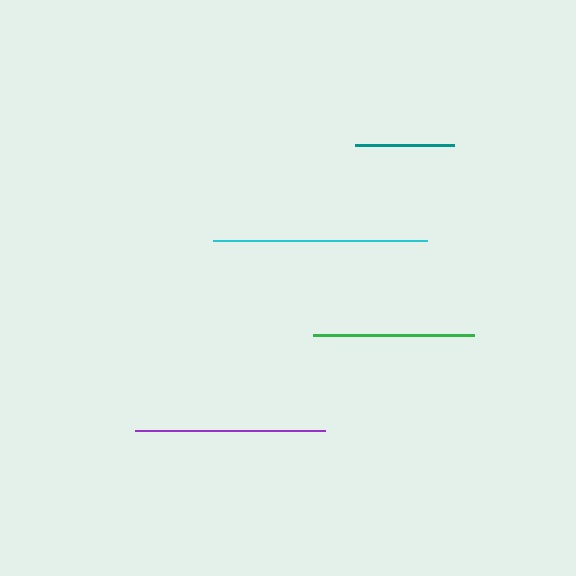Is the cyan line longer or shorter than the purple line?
The cyan line is longer than the purple line.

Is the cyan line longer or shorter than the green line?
The cyan line is longer than the green line.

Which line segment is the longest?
The cyan line is the longest at approximately 213 pixels.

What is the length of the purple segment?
The purple segment is approximately 190 pixels long.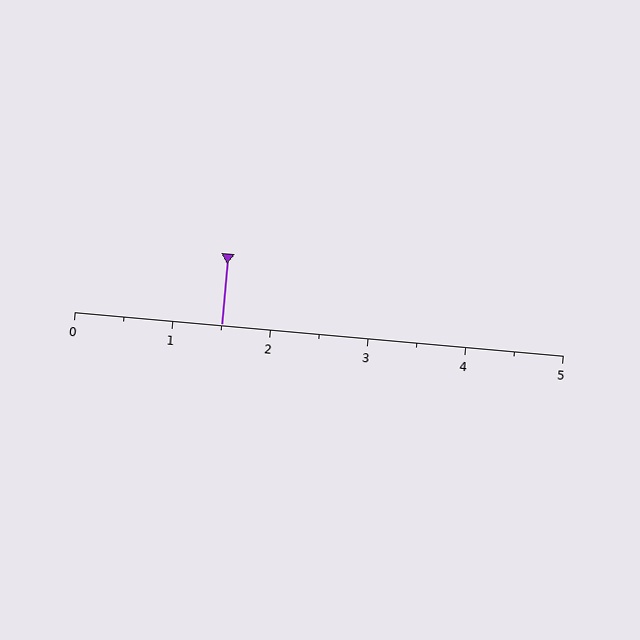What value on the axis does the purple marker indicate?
The marker indicates approximately 1.5.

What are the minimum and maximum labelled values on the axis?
The axis runs from 0 to 5.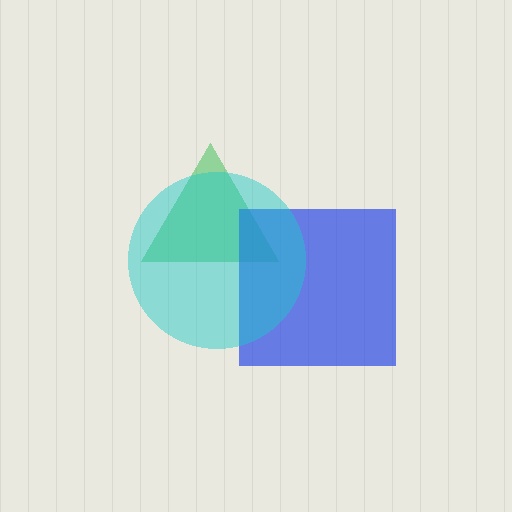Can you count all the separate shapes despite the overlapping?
Yes, there are 3 separate shapes.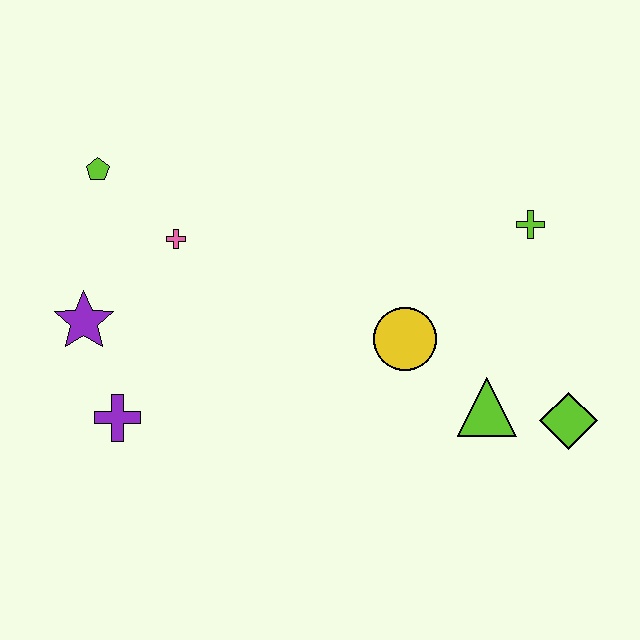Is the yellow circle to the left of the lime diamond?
Yes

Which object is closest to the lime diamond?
The lime triangle is closest to the lime diamond.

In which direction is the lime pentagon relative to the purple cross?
The lime pentagon is above the purple cross.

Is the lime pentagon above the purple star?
Yes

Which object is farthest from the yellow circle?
The lime pentagon is farthest from the yellow circle.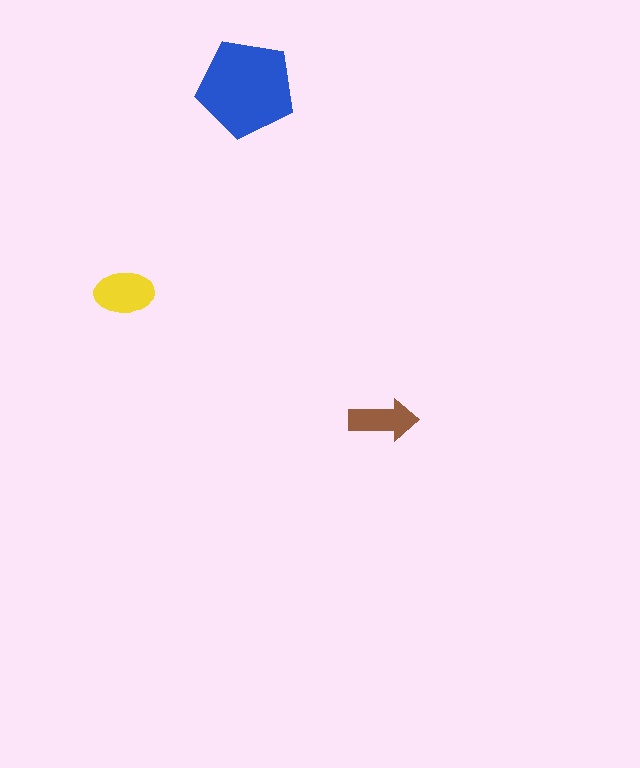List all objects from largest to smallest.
The blue pentagon, the yellow ellipse, the brown arrow.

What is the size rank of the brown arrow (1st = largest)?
3rd.